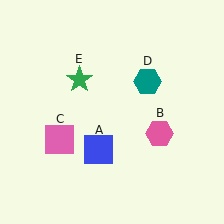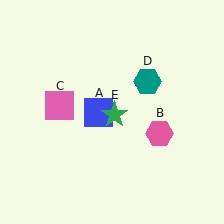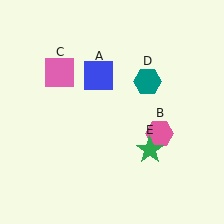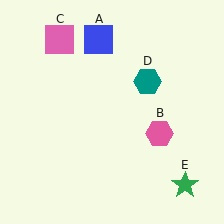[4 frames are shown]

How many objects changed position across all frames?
3 objects changed position: blue square (object A), pink square (object C), green star (object E).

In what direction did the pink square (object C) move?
The pink square (object C) moved up.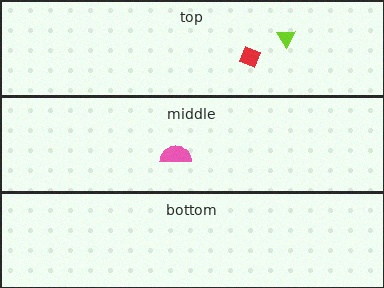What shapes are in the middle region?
The pink semicircle.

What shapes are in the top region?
The red diamond, the lime triangle.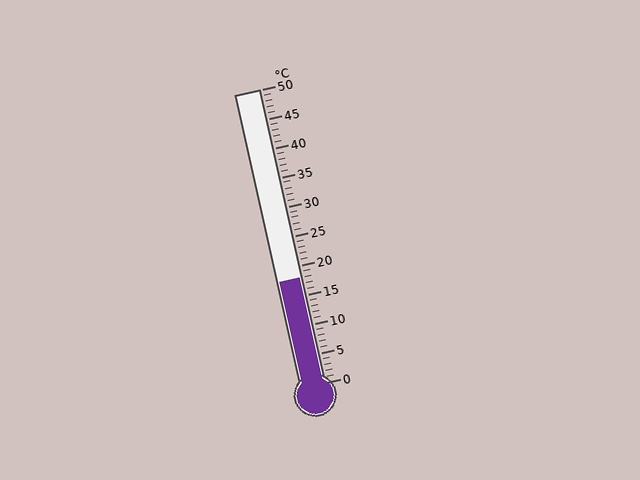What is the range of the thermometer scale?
The thermometer scale ranges from 0°C to 50°C.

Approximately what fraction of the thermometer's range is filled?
The thermometer is filled to approximately 35% of its range.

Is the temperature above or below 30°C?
The temperature is below 30°C.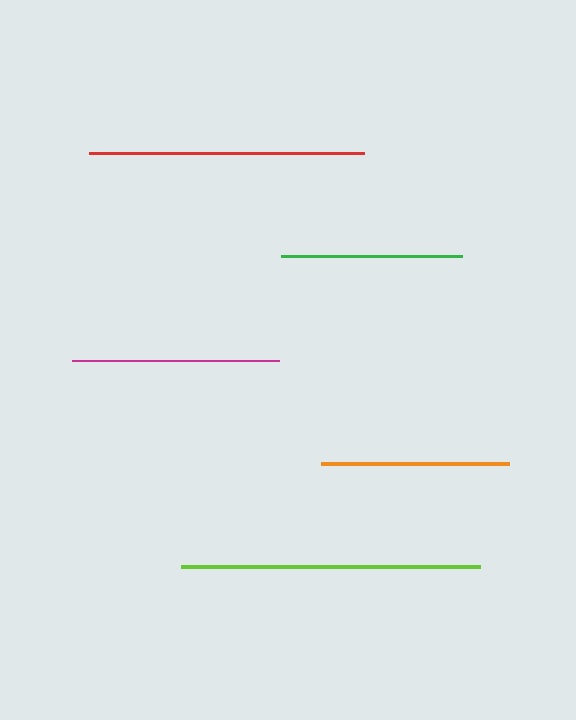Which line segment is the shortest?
The green line is the shortest at approximately 181 pixels.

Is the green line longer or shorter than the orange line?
The orange line is longer than the green line.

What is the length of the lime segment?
The lime segment is approximately 299 pixels long.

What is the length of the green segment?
The green segment is approximately 181 pixels long.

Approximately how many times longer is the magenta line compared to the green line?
The magenta line is approximately 1.1 times the length of the green line.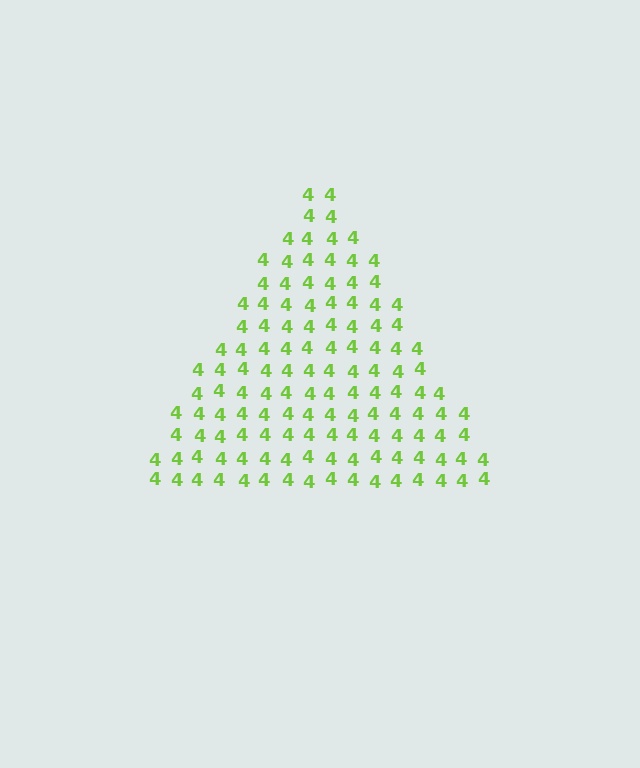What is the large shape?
The large shape is a triangle.